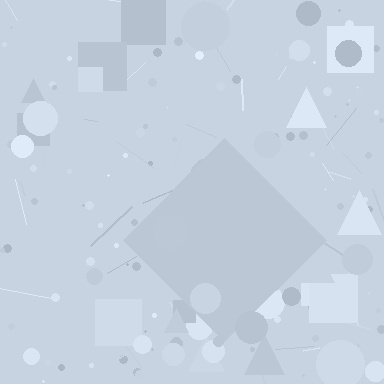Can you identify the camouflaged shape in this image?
The camouflaged shape is a diamond.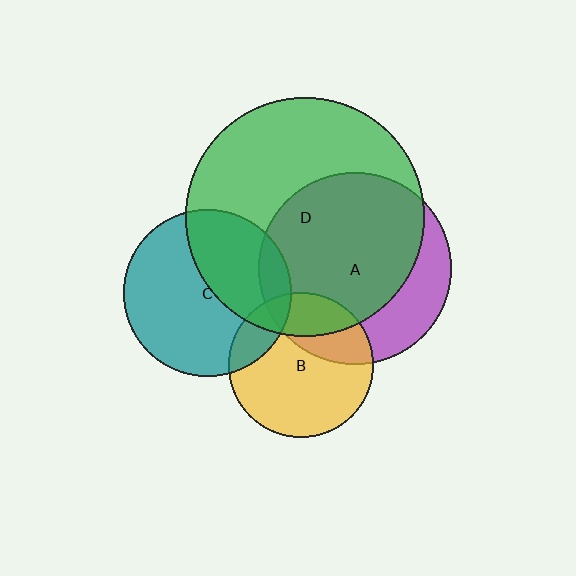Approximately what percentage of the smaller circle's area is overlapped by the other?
Approximately 15%.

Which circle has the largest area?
Circle D (green).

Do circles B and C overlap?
Yes.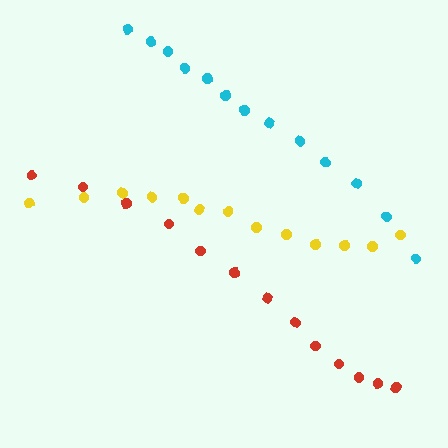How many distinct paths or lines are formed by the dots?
There are 3 distinct paths.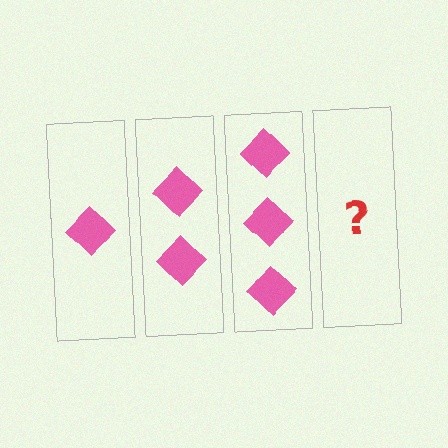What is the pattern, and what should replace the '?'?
The pattern is that each step adds one more diamond. The '?' should be 4 diamonds.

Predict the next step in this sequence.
The next step is 4 diamonds.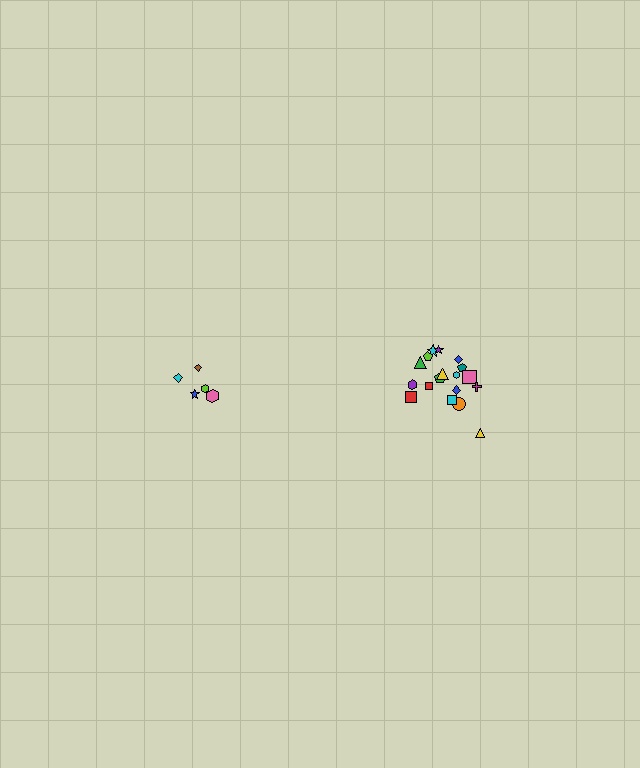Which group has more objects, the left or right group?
The right group.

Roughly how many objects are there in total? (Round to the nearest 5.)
Roughly 25 objects in total.